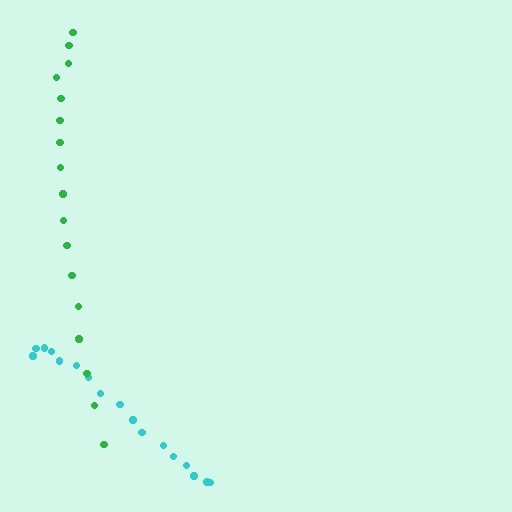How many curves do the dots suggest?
There are 2 distinct paths.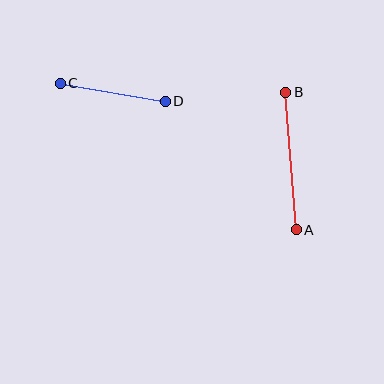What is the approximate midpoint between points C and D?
The midpoint is at approximately (113, 92) pixels.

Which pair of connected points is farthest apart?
Points A and B are farthest apart.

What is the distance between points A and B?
The distance is approximately 138 pixels.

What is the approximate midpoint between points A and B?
The midpoint is at approximately (291, 161) pixels.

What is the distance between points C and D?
The distance is approximately 107 pixels.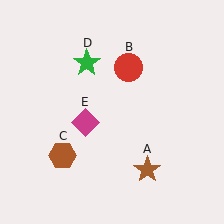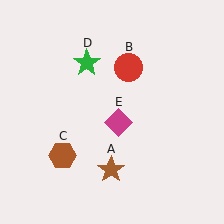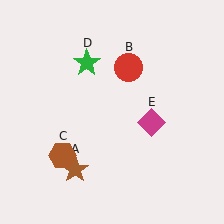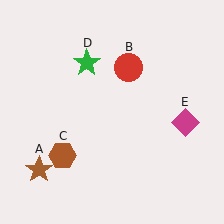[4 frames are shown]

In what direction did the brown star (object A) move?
The brown star (object A) moved left.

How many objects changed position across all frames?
2 objects changed position: brown star (object A), magenta diamond (object E).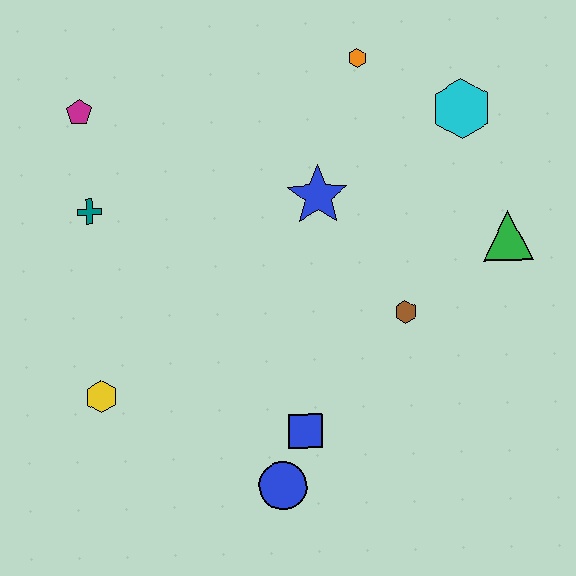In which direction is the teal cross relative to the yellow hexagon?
The teal cross is above the yellow hexagon.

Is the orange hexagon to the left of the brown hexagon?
Yes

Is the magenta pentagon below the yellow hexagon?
No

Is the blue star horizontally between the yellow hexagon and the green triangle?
Yes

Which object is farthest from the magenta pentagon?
The green triangle is farthest from the magenta pentagon.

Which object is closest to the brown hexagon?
The green triangle is closest to the brown hexagon.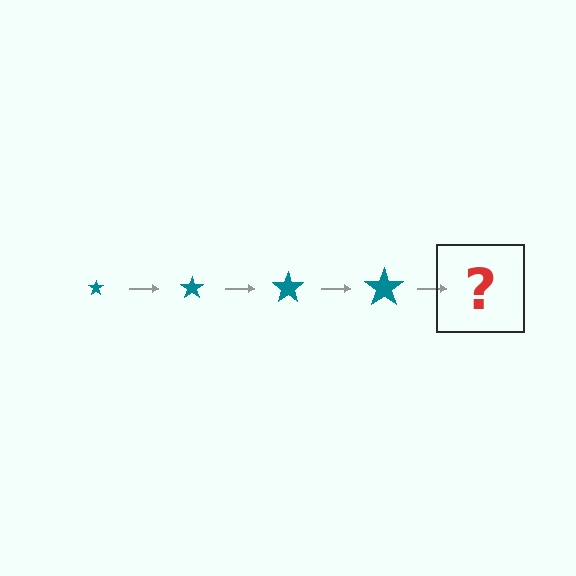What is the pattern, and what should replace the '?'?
The pattern is that the star gets progressively larger each step. The '?' should be a teal star, larger than the previous one.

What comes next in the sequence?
The next element should be a teal star, larger than the previous one.